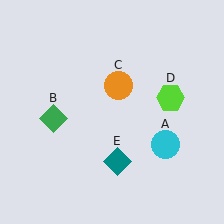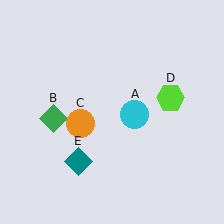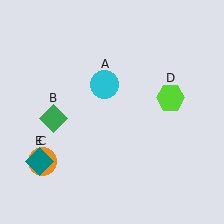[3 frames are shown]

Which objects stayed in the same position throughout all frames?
Green diamond (object B) and lime hexagon (object D) remained stationary.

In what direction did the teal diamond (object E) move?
The teal diamond (object E) moved left.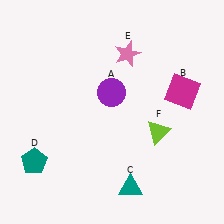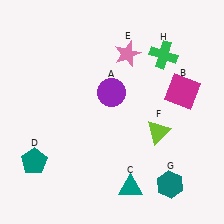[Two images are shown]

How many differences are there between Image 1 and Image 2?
There are 2 differences between the two images.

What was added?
A teal hexagon (G), a green cross (H) were added in Image 2.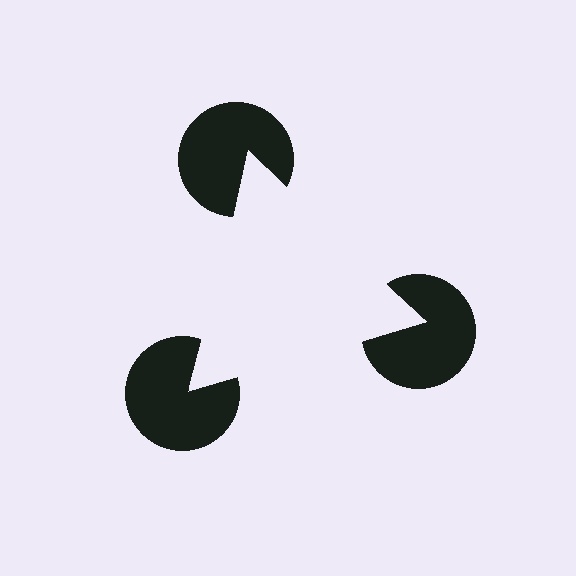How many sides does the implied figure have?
3 sides.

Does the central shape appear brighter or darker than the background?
It typically appears slightly brighter than the background, even though no actual brightness change is drawn.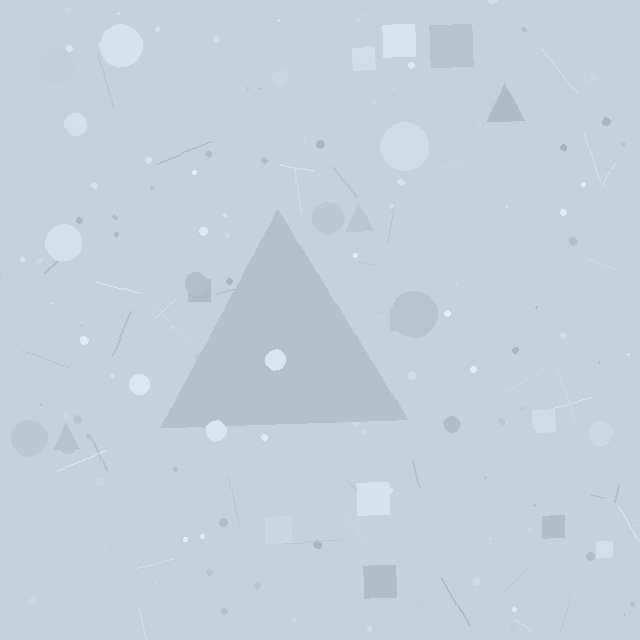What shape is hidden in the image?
A triangle is hidden in the image.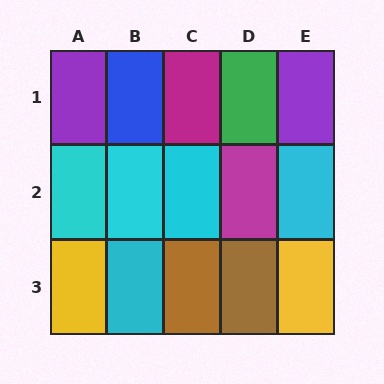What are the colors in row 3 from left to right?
Yellow, cyan, brown, brown, yellow.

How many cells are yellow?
2 cells are yellow.